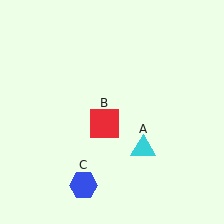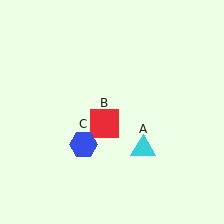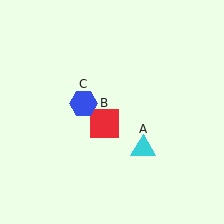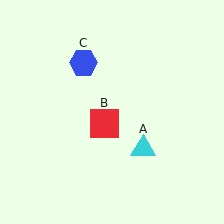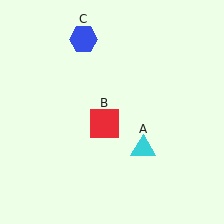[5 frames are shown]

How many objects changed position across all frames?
1 object changed position: blue hexagon (object C).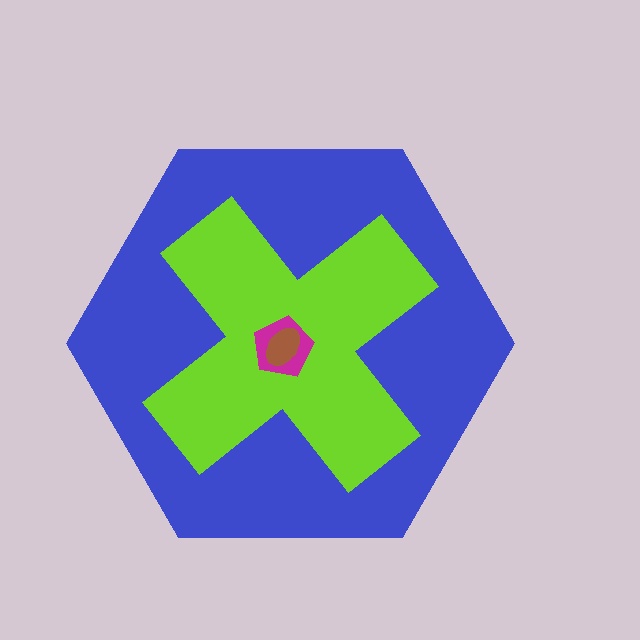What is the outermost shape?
The blue hexagon.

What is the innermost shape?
The brown ellipse.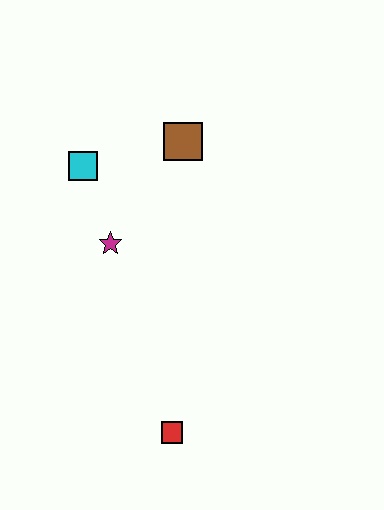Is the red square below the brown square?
Yes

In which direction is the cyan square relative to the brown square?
The cyan square is to the left of the brown square.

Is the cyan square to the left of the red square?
Yes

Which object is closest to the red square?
The magenta star is closest to the red square.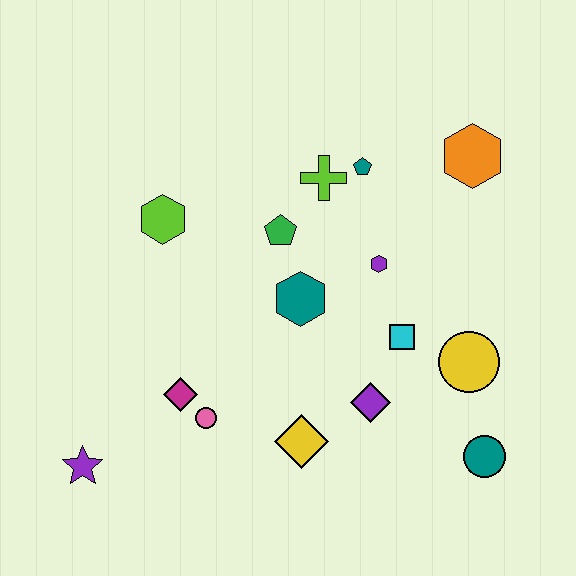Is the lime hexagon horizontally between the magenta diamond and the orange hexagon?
No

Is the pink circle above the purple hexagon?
No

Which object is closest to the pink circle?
The magenta diamond is closest to the pink circle.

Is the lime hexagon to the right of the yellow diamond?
No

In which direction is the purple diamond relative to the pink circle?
The purple diamond is to the right of the pink circle.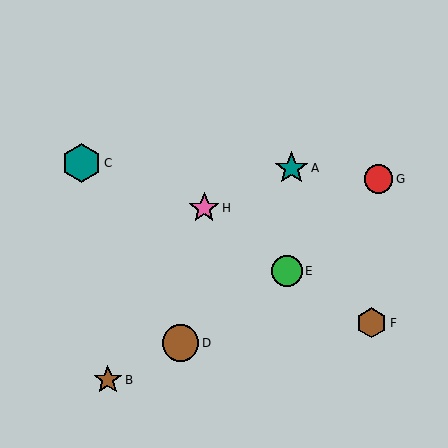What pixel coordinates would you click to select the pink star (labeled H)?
Click at (204, 208) to select the pink star H.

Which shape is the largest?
The teal hexagon (labeled C) is the largest.